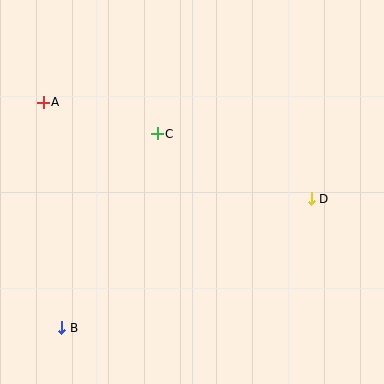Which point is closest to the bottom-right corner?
Point D is closest to the bottom-right corner.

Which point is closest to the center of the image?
Point C at (157, 134) is closest to the center.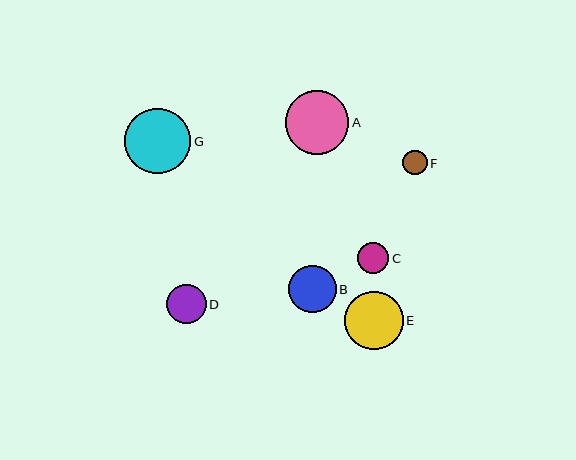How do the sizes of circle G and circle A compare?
Circle G and circle A are approximately the same size.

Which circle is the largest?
Circle G is the largest with a size of approximately 66 pixels.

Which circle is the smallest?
Circle F is the smallest with a size of approximately 24 pixels.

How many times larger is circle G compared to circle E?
Circle G is approximately 1.1 times the size of circle E.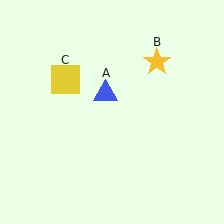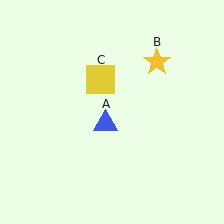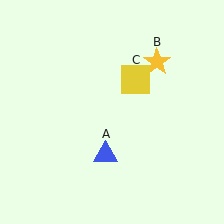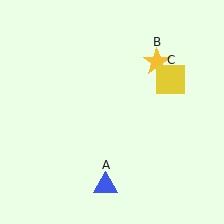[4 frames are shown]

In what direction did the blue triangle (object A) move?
The blue triangle (object A) moved down.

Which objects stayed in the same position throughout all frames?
Yellow star (object B) remained stationary.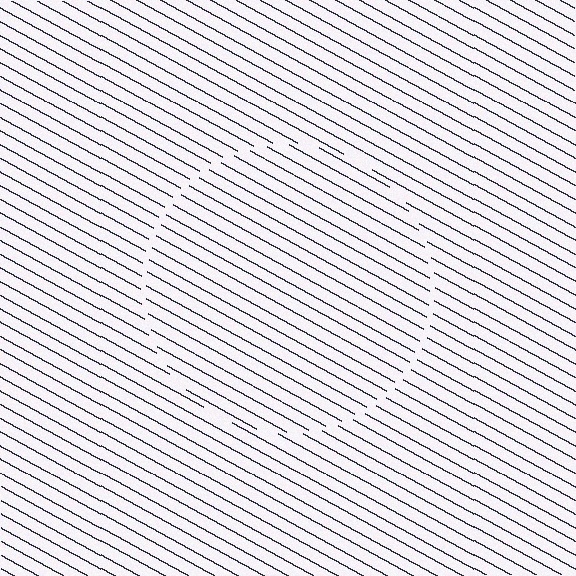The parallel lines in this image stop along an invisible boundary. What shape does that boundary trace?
An illusory circle. The interior of the shape contains the same grating, shifted by half a period — the contour is defined by the phase discontinuity where line-ends from the inner and outer gratings abut.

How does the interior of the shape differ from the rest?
The interior of the shape contains the same grating, shifted by half a period — the contour is defined by the phase discontinuity where line-ends from the inner and outer gratings abut.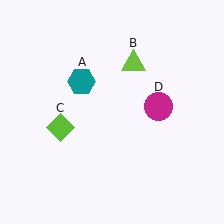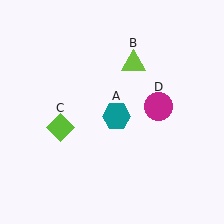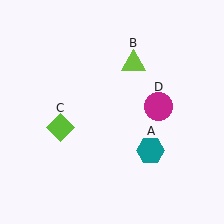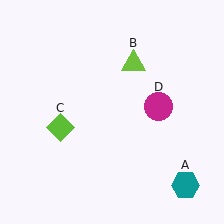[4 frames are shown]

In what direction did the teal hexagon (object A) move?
The teal hexagon (object A) moved down and to the right.